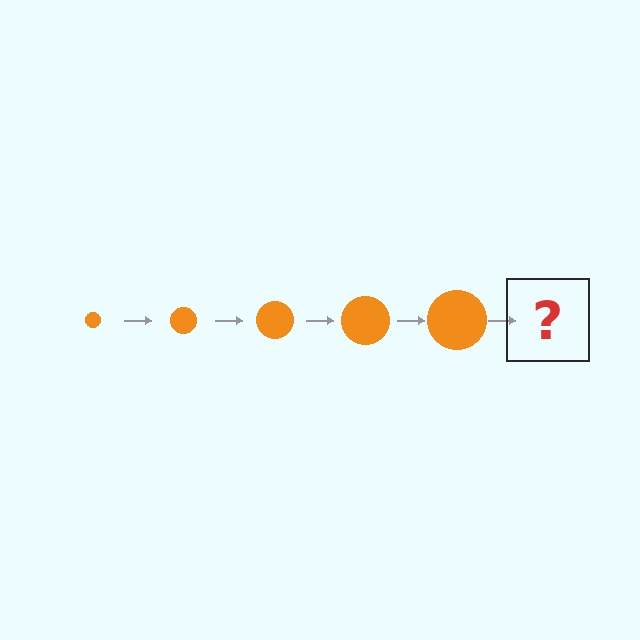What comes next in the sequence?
The next element should be an orange circle, larger than the previous one.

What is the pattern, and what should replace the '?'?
The pattern is that the circle gets progressively larger each step. The '?' should be an orange circle, larger than the previous one.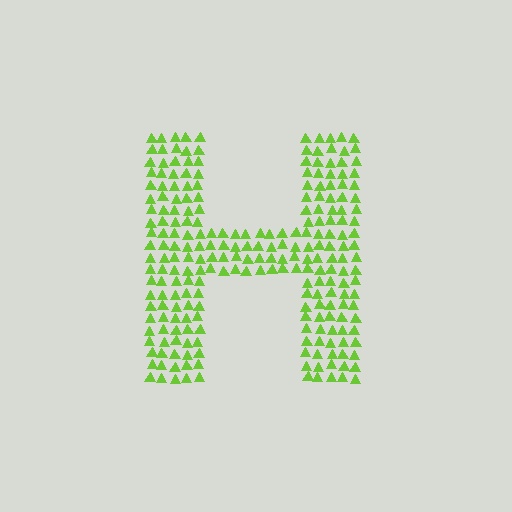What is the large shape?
The large shape is the letter H.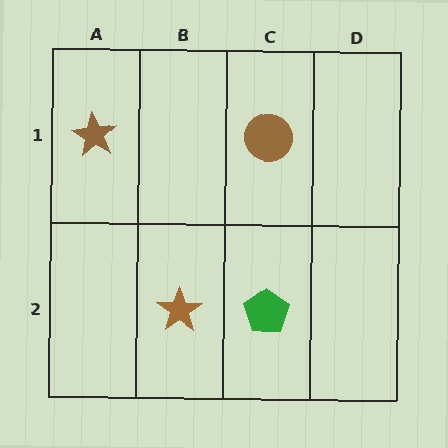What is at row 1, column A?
A brown star.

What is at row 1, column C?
A brown circle.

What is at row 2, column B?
A brown star.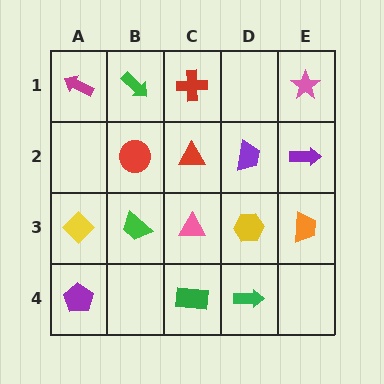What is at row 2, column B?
A red circle.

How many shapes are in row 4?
3 shapes.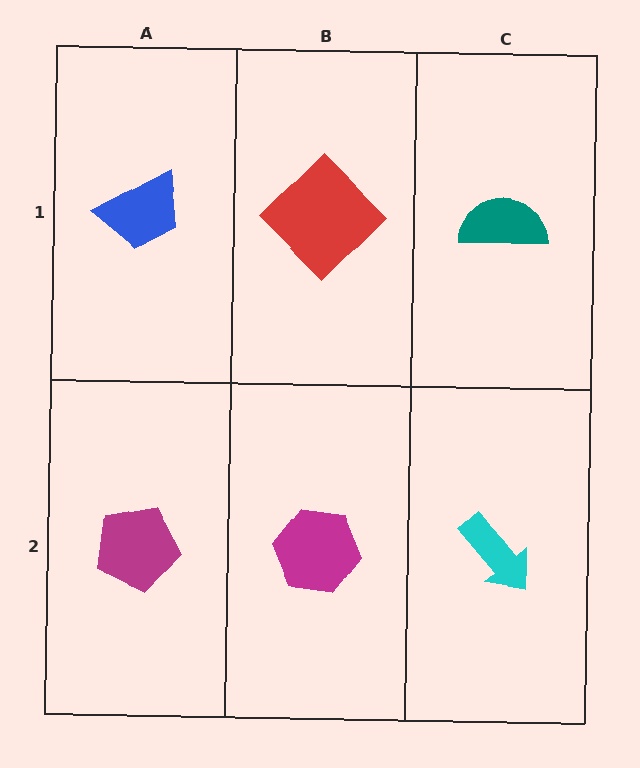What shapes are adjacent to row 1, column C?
A cyan arrow (row 2, column C), a red diamond (row 1, column B).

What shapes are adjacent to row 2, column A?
A blue trapezoid (row 1, column A), a magenta hexagon (row 2, column B).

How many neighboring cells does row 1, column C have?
2.